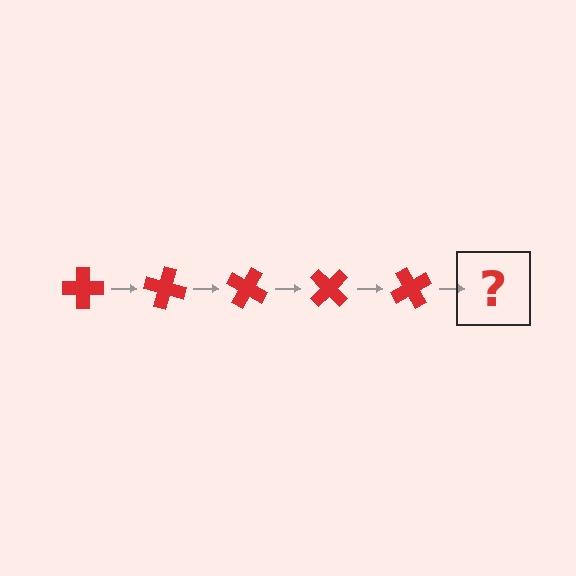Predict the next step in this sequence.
The next step is a red cross rotated 75 degrees.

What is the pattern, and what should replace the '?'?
The pattern is that the cross rotates 15 degrees each step. The '?' should be a red cross rotated 75 degrees.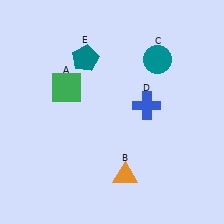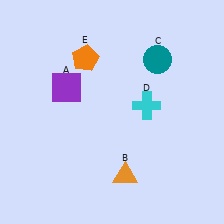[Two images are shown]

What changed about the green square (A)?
In Image 1, A is green. In Image 2, it changed to purple.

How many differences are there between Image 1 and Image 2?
There are 3 differences between the two images.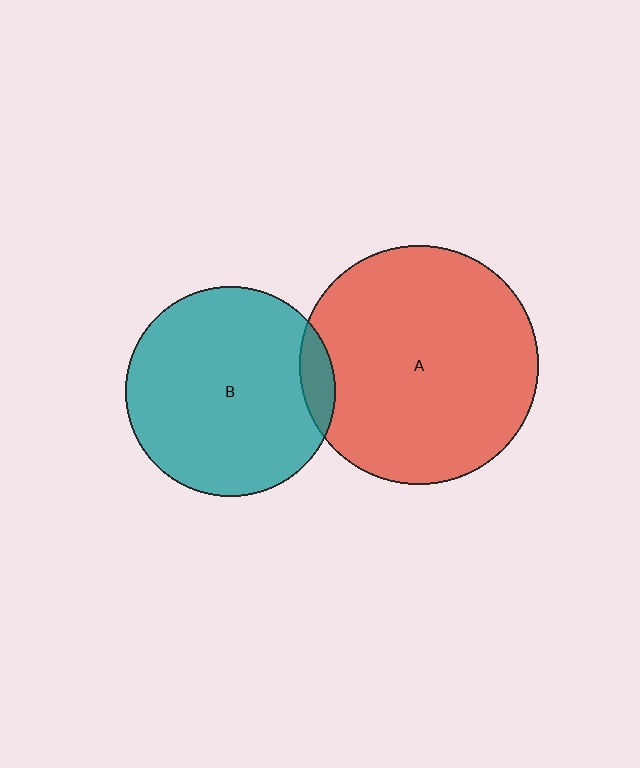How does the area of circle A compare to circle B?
Approximately 1.3 times.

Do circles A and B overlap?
Yes.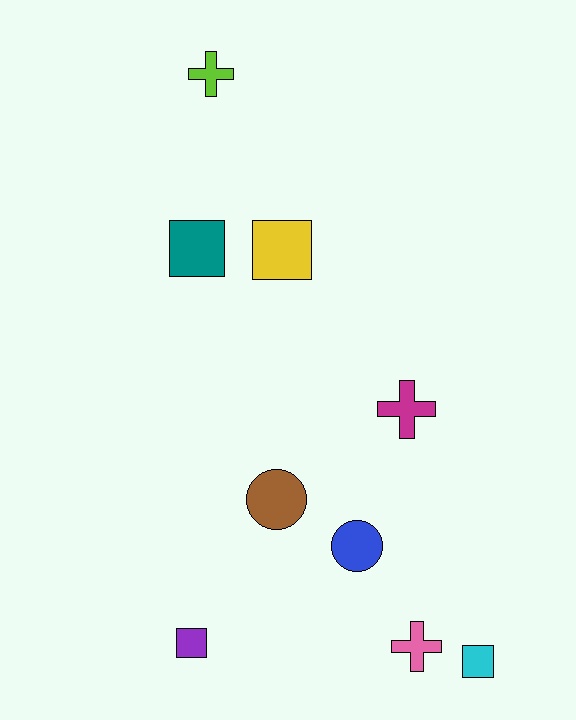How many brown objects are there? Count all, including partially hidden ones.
There is 1 brown object.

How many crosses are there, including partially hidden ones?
There are 3 crosses.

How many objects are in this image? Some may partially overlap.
There are 9 objects.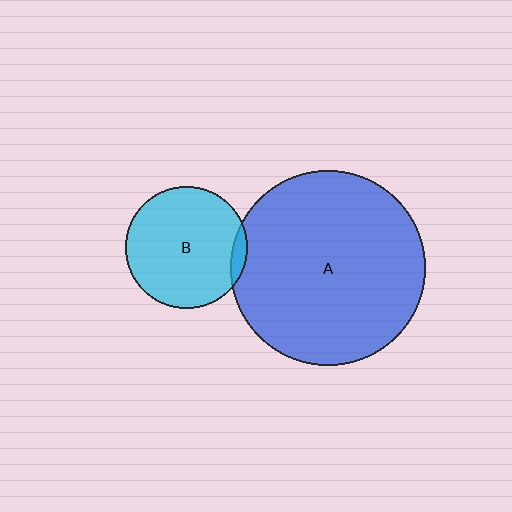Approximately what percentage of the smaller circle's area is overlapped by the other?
Approximately 5%.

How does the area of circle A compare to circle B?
Approximately 2.6 times.